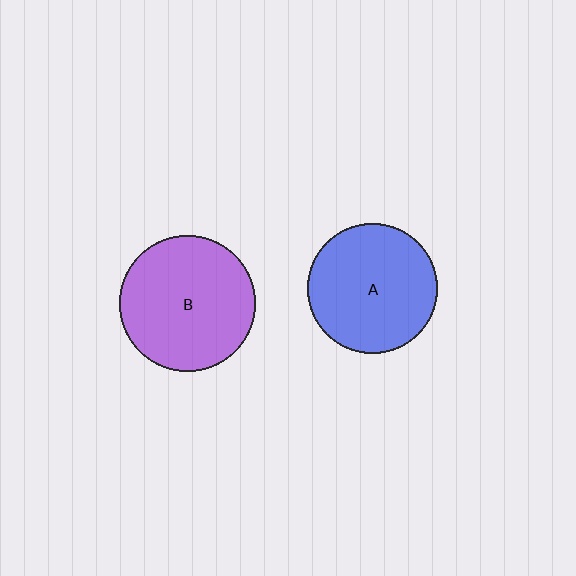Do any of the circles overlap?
No, none of the circles overlap.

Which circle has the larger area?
Circle B (purple).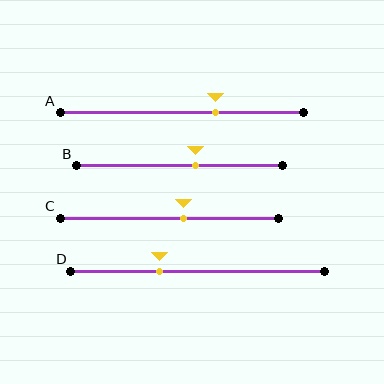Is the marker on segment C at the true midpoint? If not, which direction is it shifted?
No, the marker on segment C is shifted to the right by about 7% of the segment length.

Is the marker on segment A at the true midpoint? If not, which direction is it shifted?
No, the marker on segment A is shifted to the right by about 14% of the segment length.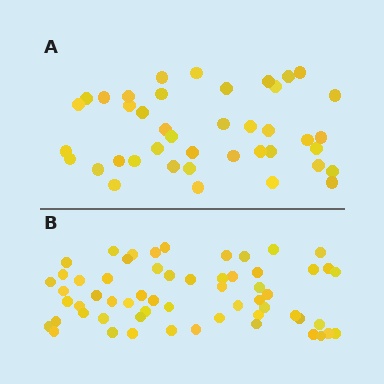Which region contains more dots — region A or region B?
Region B (the bottom region) has more dots.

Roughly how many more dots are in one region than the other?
Region B has approximately 20 more dots than region A.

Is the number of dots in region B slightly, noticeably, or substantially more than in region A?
Region B has noticeably more, but not dramatically so. The ratio is roughly 1.4 to 1.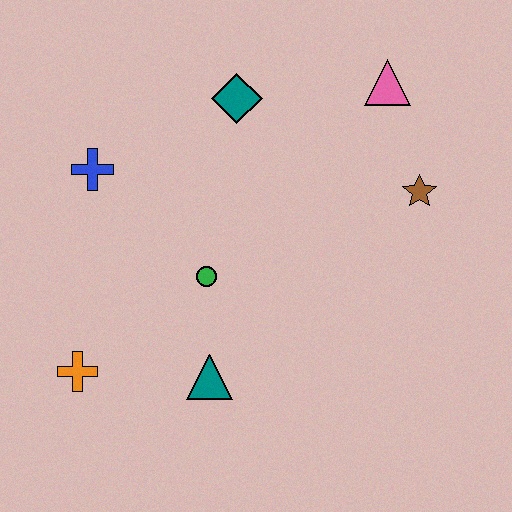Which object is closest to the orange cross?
The teal triangle is closest to the orange cross.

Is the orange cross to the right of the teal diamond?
No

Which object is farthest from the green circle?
The pink triangle is farthest from the green circle.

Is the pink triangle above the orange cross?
Yes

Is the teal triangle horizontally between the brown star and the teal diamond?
No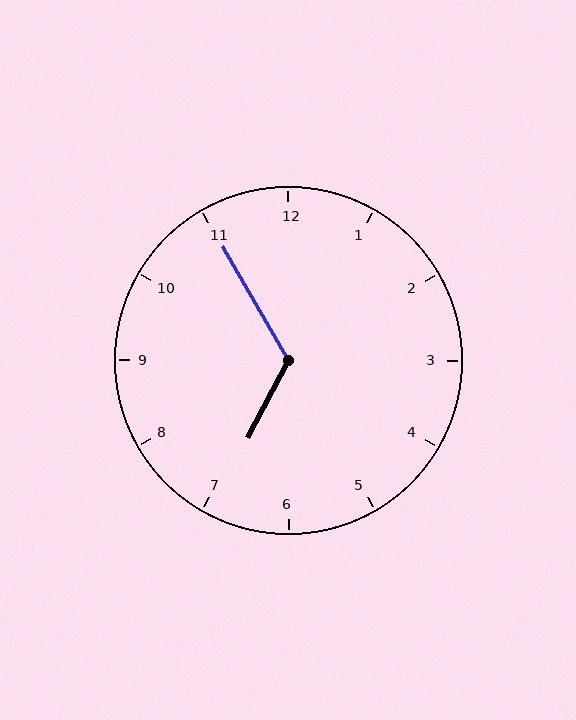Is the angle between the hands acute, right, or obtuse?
It is obtuse.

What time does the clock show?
6:55.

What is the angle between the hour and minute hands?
Approximately 122 degrees.